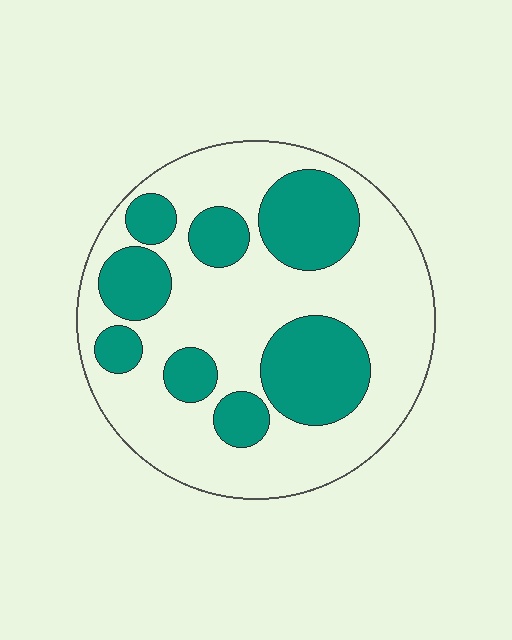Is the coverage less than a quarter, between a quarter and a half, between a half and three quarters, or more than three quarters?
Between a quarter and a half.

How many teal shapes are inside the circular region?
8.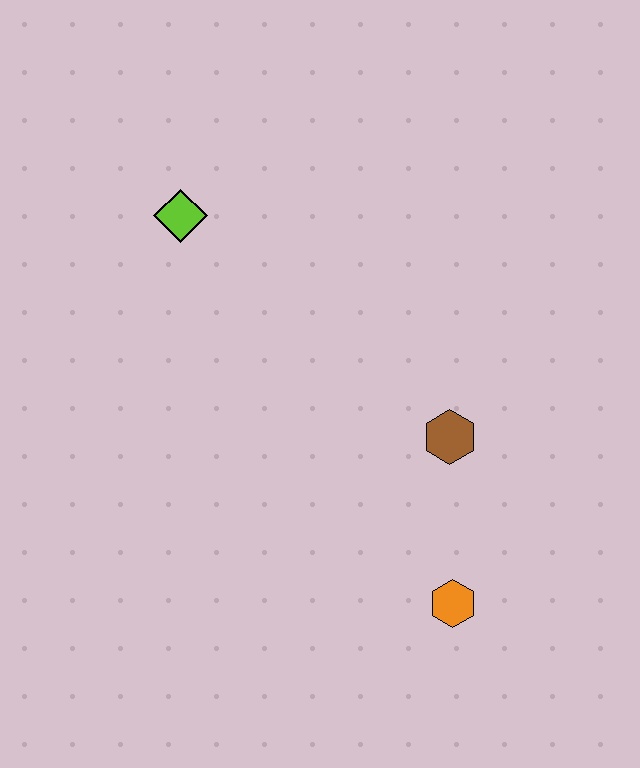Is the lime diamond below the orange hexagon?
No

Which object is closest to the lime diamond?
The brown hexagon is closest to the lime diamond.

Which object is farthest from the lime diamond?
The orange hexagon is farthest from the lime diamond.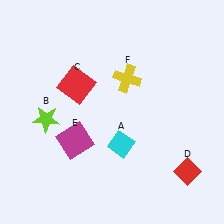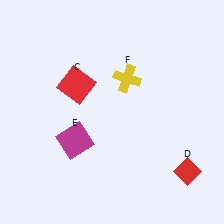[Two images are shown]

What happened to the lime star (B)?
The lime star (B) was removed in Image 2. It was in the bottom-left area of Image 1.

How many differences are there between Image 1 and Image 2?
There are 2 differences between the two images.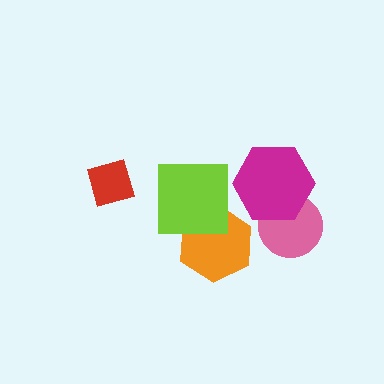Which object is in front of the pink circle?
The magenta hexagon is in front of the pink circle.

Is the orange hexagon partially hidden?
Yes, it is partially covered by another shape.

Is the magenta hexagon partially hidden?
No, no other shape covers it.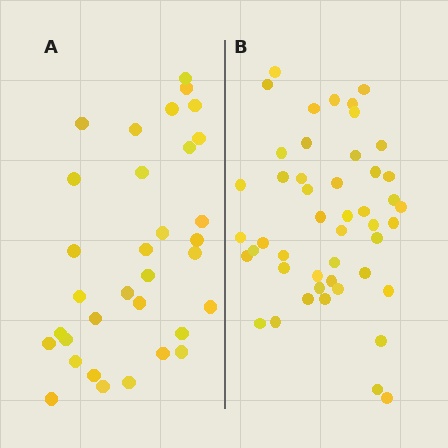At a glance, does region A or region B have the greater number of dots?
Region B (the right region) has more dots.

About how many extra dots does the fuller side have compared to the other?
Region B has approximately 15 more dots than region A.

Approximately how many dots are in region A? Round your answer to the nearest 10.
About 30 dots. (The exact count is 33, which rounds to 30.)